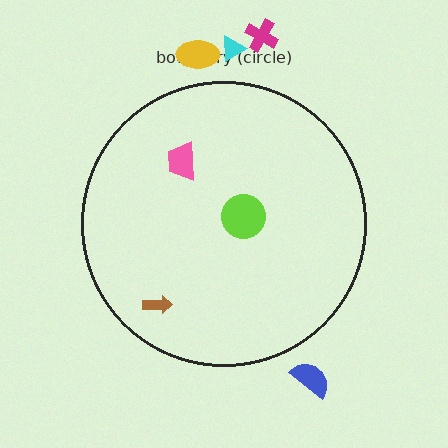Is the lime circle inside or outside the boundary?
Inside.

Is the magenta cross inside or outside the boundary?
Outside.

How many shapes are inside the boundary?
3 inside, 4 outside.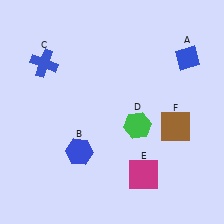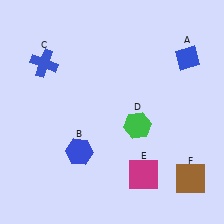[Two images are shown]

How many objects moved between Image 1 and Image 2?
1 object moved between the two images.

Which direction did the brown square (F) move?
The brown square (F) moved down.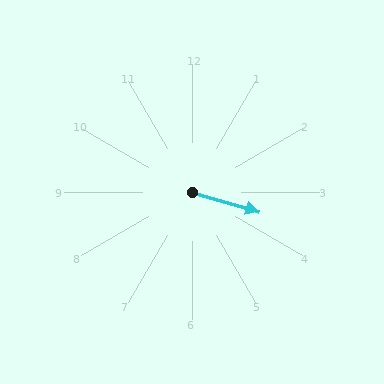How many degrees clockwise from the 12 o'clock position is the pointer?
Approximately 106 degrees.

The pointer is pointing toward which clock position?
Roughly 4 o'clock.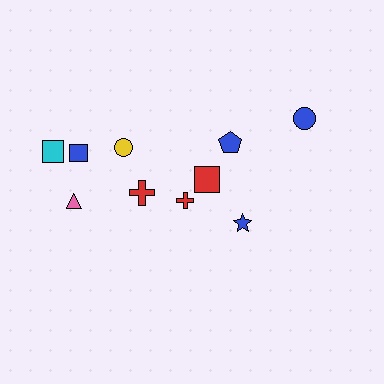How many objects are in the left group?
There are 7 objects.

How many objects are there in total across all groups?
There are 10 objects.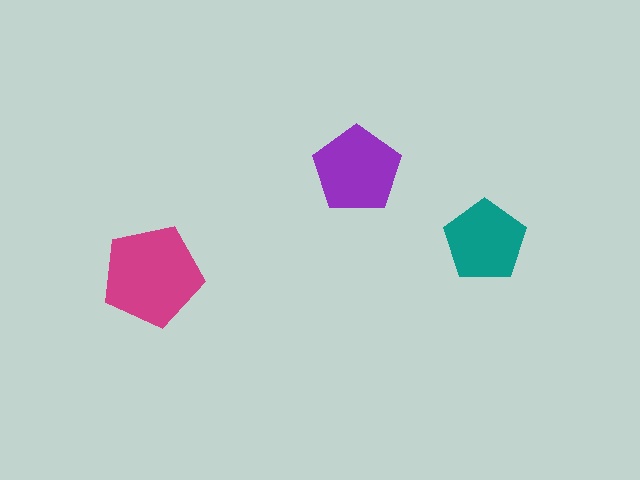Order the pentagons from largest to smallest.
the magenta one, the purple one, the teal one.